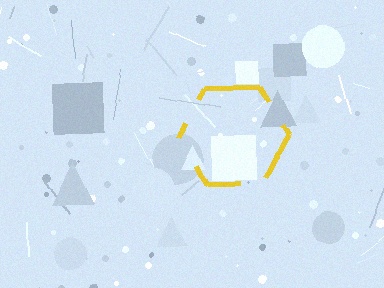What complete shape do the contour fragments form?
The contour fragments form a hexagon.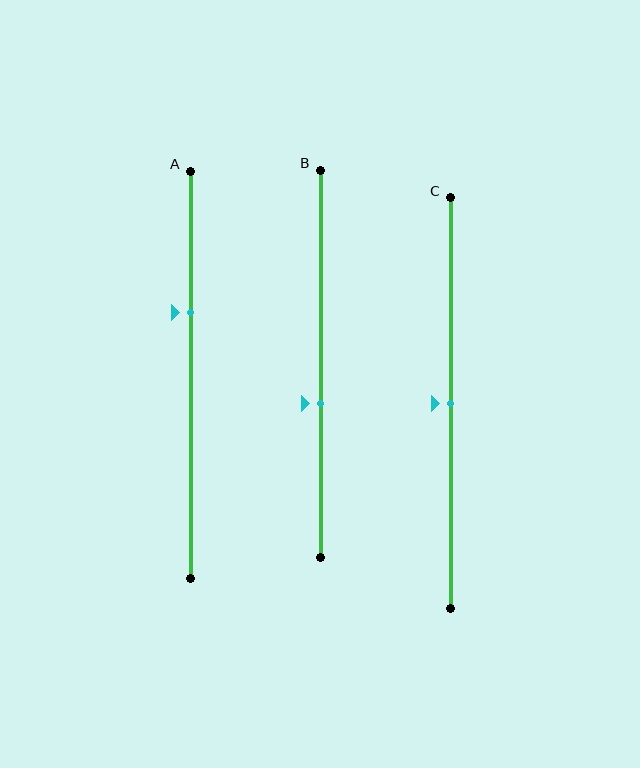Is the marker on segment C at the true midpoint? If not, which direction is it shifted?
Yes, the marker on segment C is at the true midpoint.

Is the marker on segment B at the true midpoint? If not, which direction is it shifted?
No, the marker on segment B is shifted downward by about 10% of the segment length.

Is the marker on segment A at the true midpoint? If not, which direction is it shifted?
No, the marker on segment A is shifted upward by about 15% of the segment length.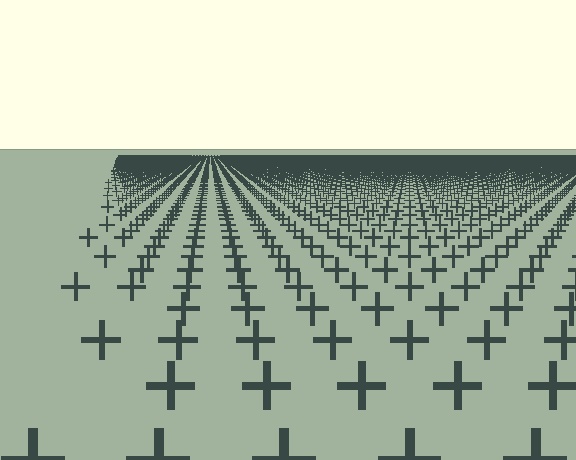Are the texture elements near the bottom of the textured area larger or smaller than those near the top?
Larger. Near the bottom, elements are closer to the viewer and appear at a bigger on-screen size.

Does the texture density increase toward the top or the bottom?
Density increases toward the top.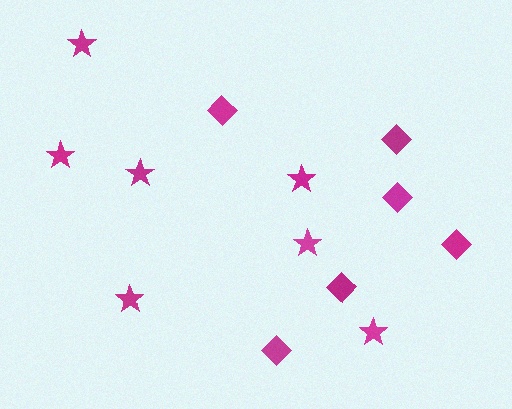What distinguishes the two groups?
There are 2 groups: one group of stars (7) and one group of diamonds (6).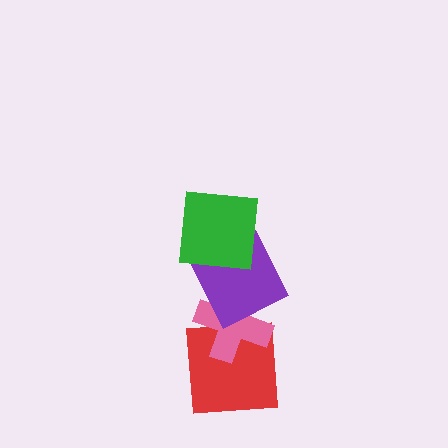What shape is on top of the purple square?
The green square is on top of the purple square.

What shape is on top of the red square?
The pink cross is on top of the red square.